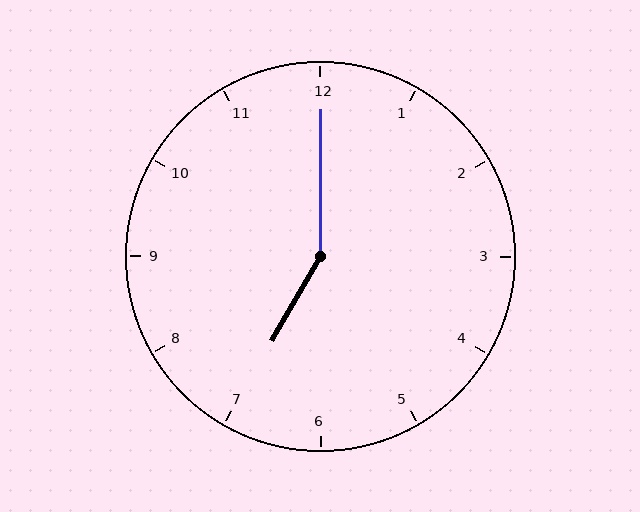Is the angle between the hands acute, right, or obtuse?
It is obtuse.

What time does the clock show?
7:00.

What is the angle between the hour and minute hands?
Approximately 150 degrees.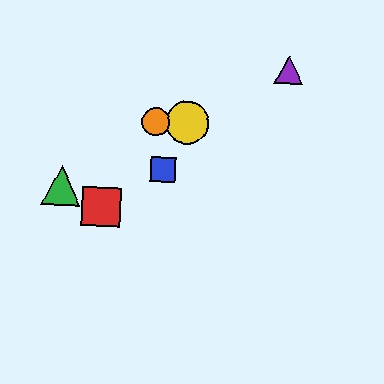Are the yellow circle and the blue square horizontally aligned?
No, the yellow circle is at y≈123 and the blue square is at y≈169.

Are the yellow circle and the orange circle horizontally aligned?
Yes, both are at y≈123.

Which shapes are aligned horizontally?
The yellow circle, the orange circle are aligned horizontally.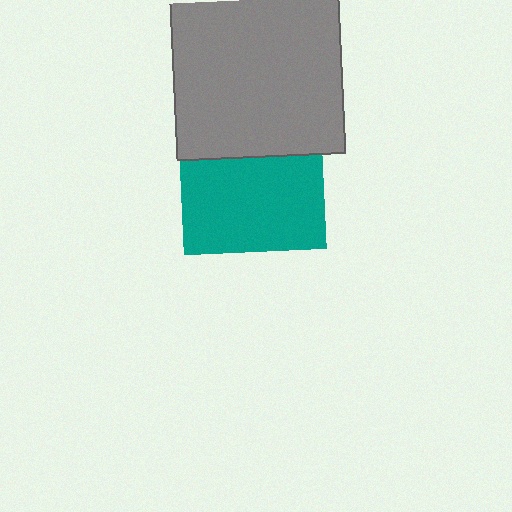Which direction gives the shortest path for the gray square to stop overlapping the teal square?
Moving up gives the shortest separation.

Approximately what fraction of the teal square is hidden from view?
Roughly 34% of the teal square is hidden behind the gray square.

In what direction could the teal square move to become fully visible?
The teal square could move down. That would shift it out from behind the gray square entirely.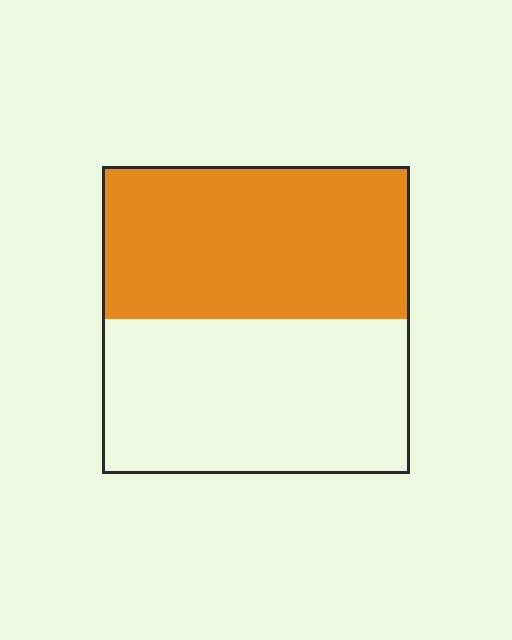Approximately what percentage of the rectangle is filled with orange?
Approximately 50%.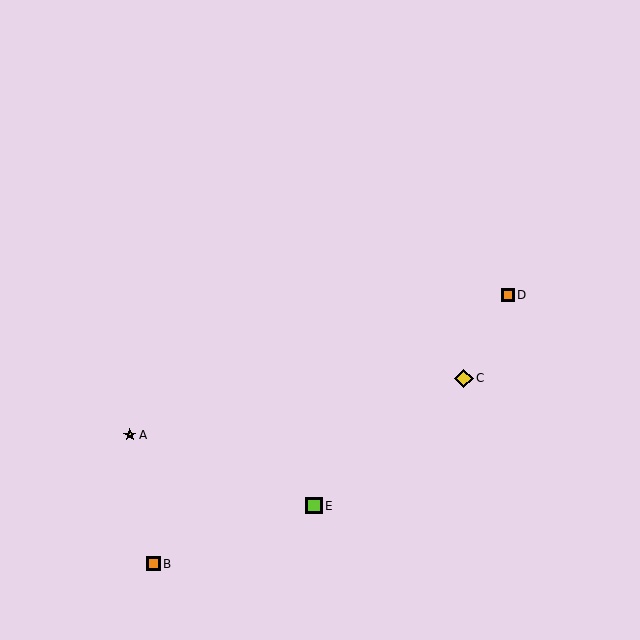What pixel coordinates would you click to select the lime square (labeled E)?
Click at (314, 506) to select the lime square E.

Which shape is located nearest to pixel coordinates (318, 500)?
The lime square (labeled E) at (314, 506) is nearest to that location.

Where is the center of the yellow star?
The center of the yellow star is at (130, 435).